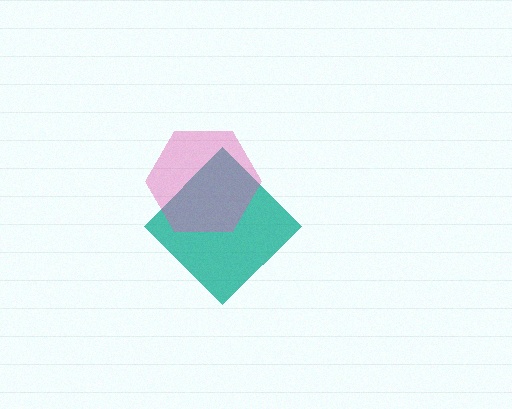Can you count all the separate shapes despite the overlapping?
Yes, there are 2 separate shapes.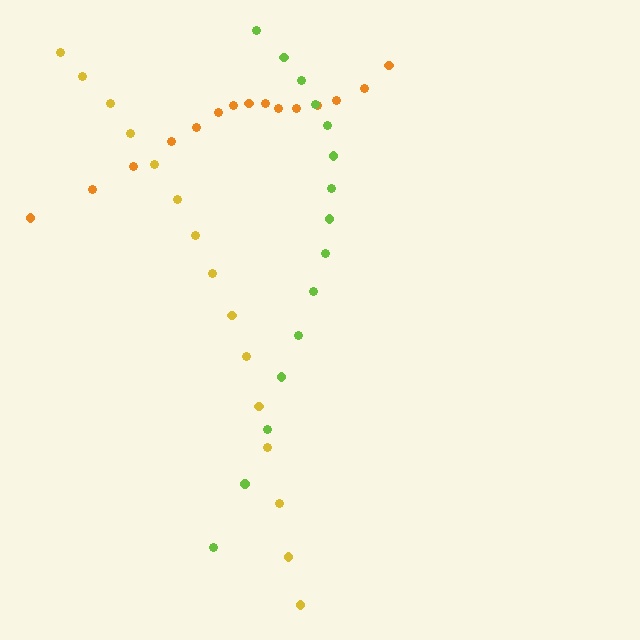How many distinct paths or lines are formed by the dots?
There are 3 distinct paths.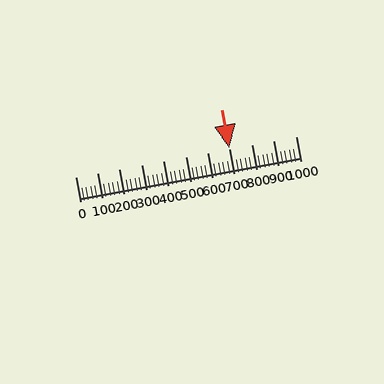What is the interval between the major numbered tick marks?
The major tick marks are spaced 100 units apart.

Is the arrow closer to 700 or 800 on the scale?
The arrow is closer to 700.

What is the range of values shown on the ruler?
The ruler shows values from 0 to 1000.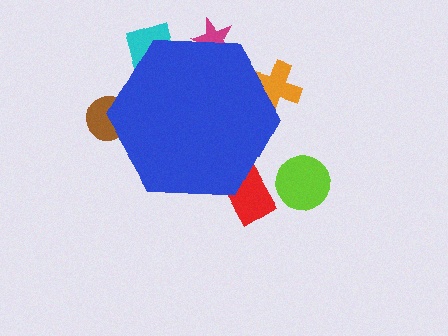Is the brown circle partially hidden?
Yes, the brown circle is partially hidden behind the blue hexagon.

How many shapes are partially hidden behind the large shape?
5 shapes are partially hidden.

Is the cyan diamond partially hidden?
Yes, the cyan diamond is partially hidden behind the blue hexagon.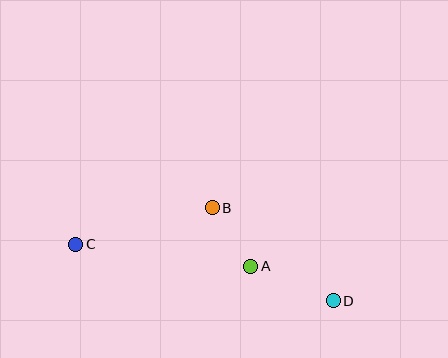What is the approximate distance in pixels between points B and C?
The distance between B and C is approximately 141 pixels.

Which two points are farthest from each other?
Points C and D are farthest from each other.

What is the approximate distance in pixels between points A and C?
The distance between A and C is approximately 177 pixels.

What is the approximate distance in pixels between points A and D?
The distance between A and D is approximately 89 pixels.